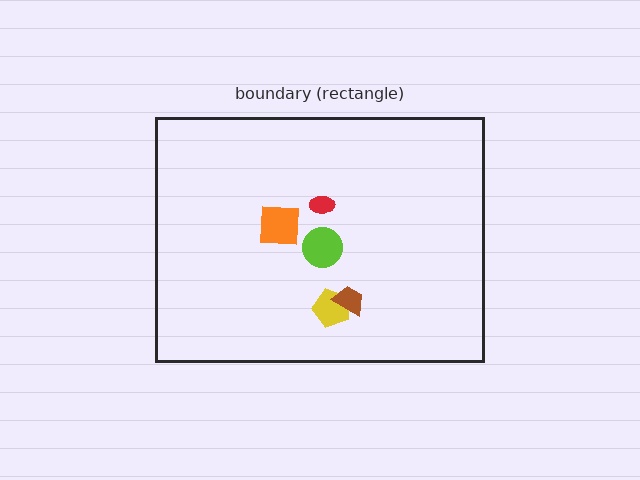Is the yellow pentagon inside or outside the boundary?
Inside.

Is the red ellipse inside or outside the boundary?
Inside.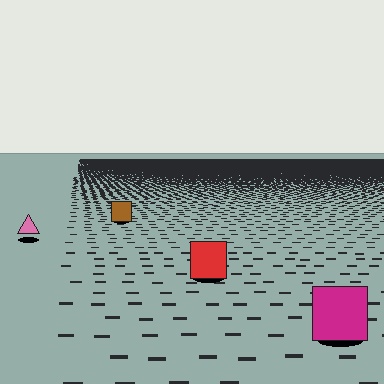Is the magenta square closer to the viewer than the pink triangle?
Yes. The magenta square is closer — you can tell from the texture gradient: the ground texture is coarser near it.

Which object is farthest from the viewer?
The brown square is farthest from the viewer. It appears smaller and the ground texture around it is denser.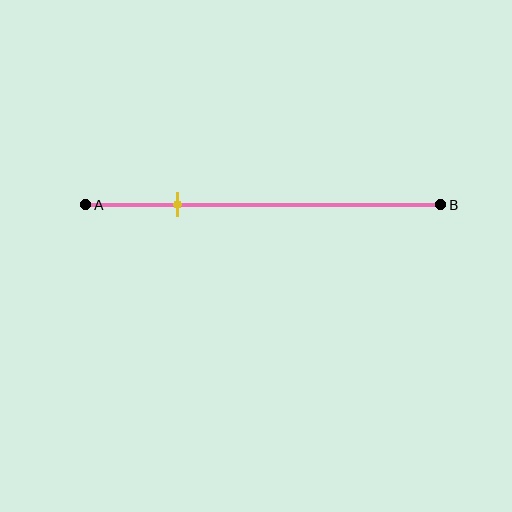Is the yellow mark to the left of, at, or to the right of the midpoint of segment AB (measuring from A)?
The yellow mark is to the left of the midpoint of segment AB.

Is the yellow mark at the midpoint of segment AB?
No, the mark is at about 25% from A, not at the 50% midpoint.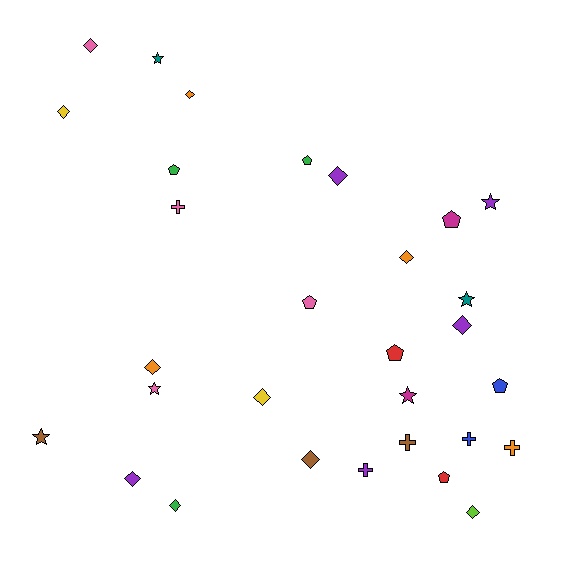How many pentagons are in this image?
There are 7 pentagons.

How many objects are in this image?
There are 30 objects.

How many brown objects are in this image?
There are 3 brown objects.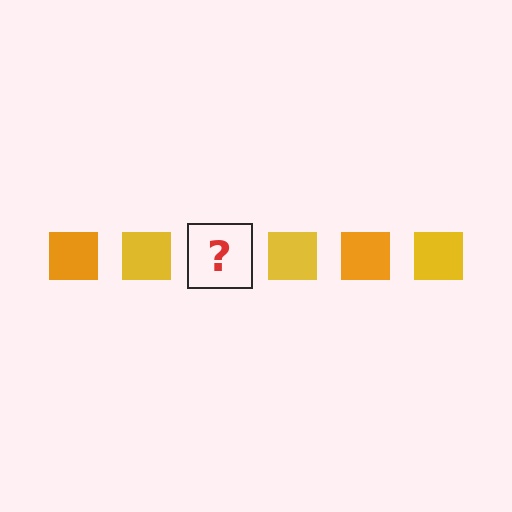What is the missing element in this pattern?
The missing element is an orange square.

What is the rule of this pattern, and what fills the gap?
The rule is that the pattern cycles through orange, yellow squares. The gap should be filled with an orange square.